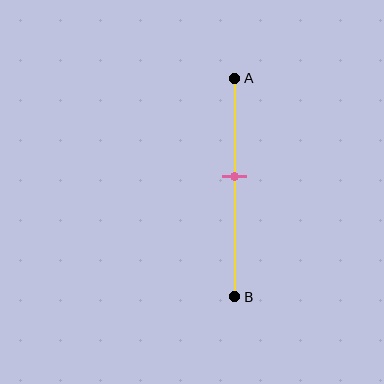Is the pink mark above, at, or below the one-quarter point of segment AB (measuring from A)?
The pink mark is below the one-quarter point of segment AB.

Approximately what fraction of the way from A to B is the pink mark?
The pink mark is approximately 45% of the way from A to B.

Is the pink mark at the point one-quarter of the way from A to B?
No, the mark is at about 45% from A, not at the 25% one-quarter point.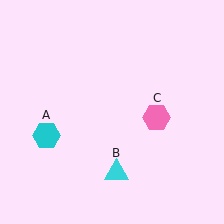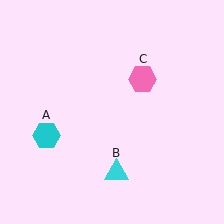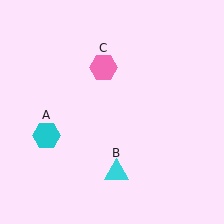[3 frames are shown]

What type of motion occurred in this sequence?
The pink hexagon (object C) rotated counterclockwise around the center of the scene.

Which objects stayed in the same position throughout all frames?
Cyan hexagon (object A) and cyan triangle (object B) remained stationary.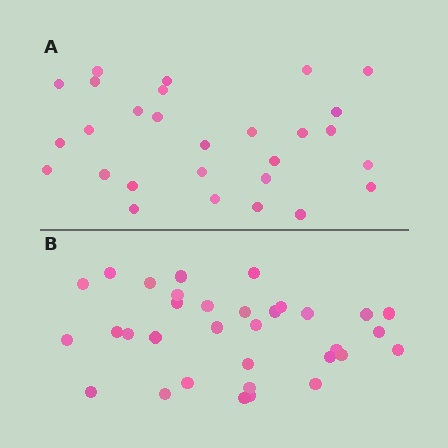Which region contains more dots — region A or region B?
Region B (the bottom region) has more dots.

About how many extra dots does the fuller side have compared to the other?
Region B has about 5 more dots than region A.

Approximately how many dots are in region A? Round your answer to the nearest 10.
About 30 dots. (The exact count is 28, which rounds to 30.)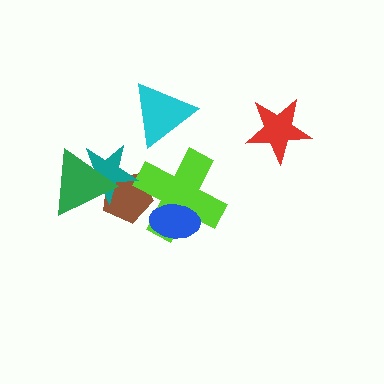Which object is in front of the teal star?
The green triangle is in front of the teal star.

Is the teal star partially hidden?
Yes, it is partially covered by another shape.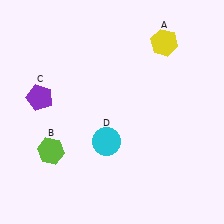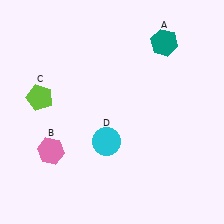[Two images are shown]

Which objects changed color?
A changed from yellow to teal. B changed from lime to pink. C changed from purple to lime.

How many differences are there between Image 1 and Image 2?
There are 3 differences between the two images.